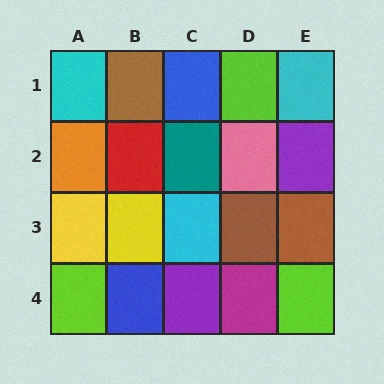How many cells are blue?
2 cells are blue.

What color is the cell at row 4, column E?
Lime.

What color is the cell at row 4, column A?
Lime.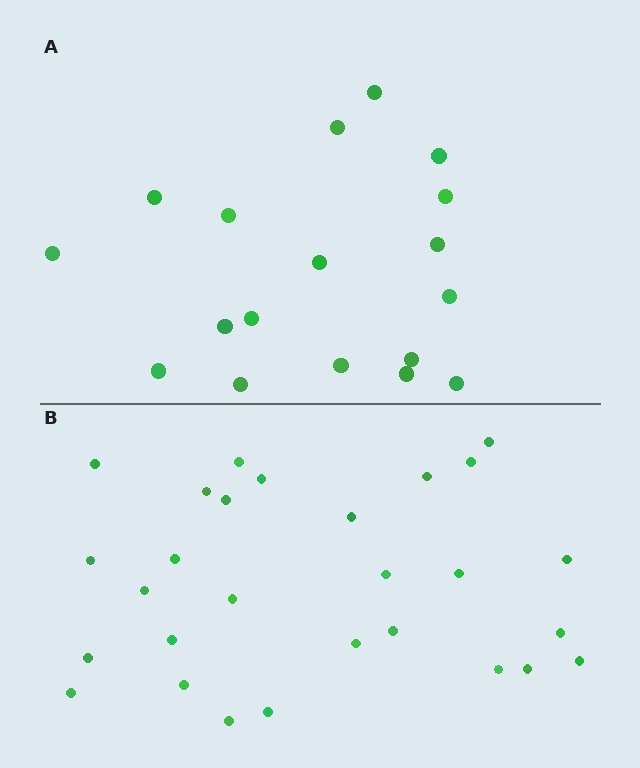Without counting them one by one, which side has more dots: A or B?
Region B (the bottom region) has more dots.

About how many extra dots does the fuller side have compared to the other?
Region B has roughly 10 or so more dots than region A.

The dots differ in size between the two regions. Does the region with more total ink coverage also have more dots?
No. Region A has more total ink coverage because its dots are larger, but region B actually contains more individual dots. Total area can be misleading — the number of items is what matters here.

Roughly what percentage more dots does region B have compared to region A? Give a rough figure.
About 55% more.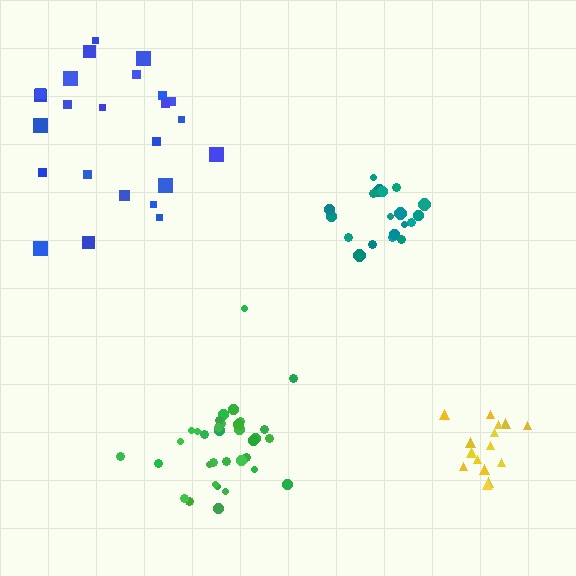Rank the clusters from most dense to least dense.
yellow, teal, green, blue.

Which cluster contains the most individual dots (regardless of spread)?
Green (34).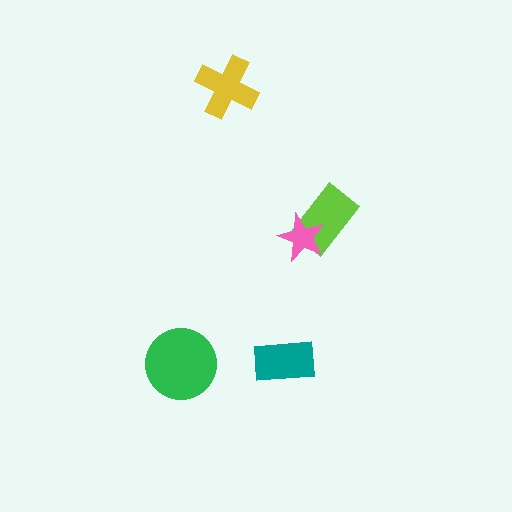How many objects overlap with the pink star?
1 object overlaps with the pink star.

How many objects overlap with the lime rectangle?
1 object overlaps with the lime rectangle.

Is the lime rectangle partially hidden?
Yes, it is partially covered by another shape.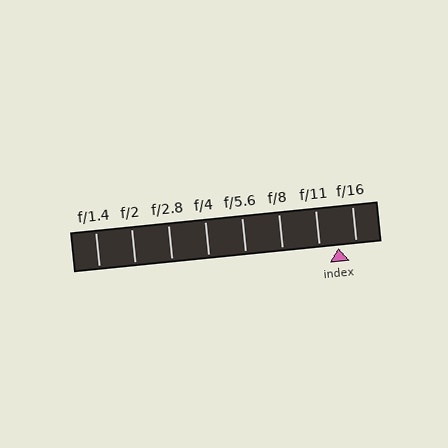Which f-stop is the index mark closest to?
The index mark is closest to f/16.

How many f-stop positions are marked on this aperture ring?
There are 8 f-stop positions marked.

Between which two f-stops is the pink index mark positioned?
The index mark is between f/11 and f/16.